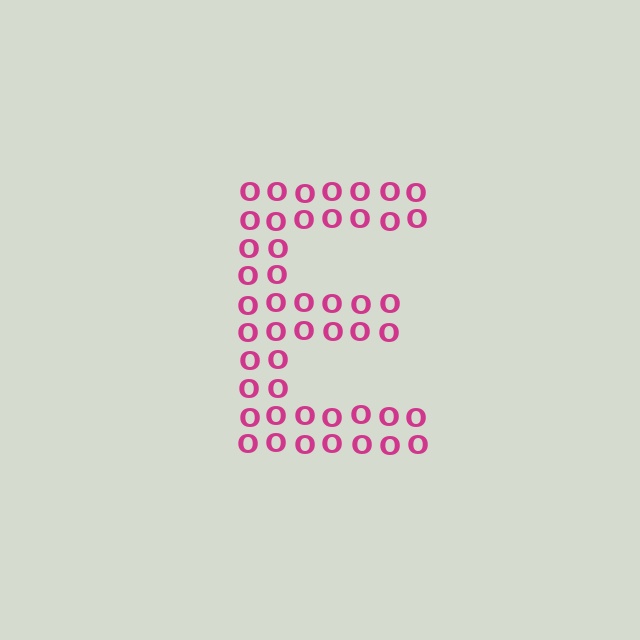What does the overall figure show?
The overall figure shows the letter E.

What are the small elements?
The small elements are letter O's.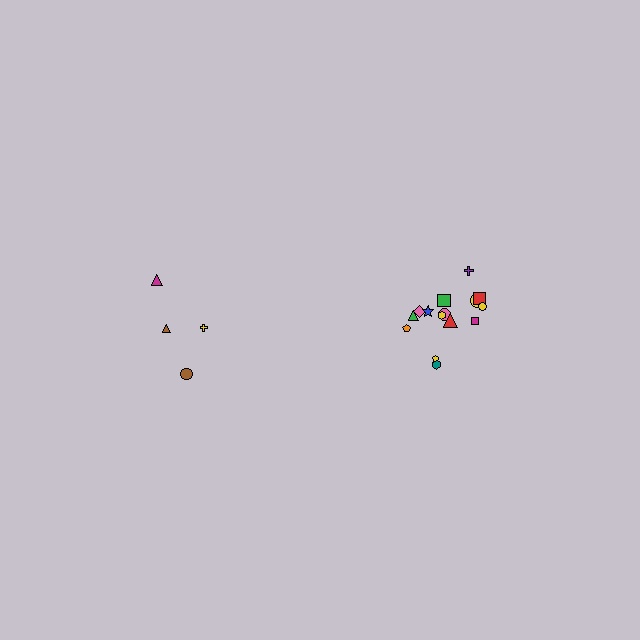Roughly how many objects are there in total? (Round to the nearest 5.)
Roughly 20 objects in total.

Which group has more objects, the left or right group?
The right group.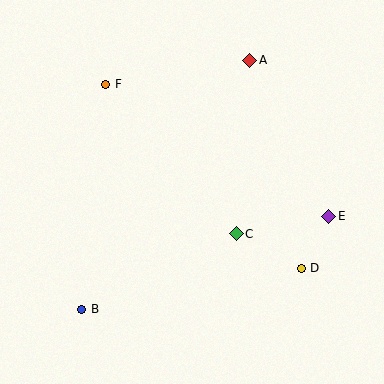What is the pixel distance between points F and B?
The distance between F and B is 226 pixels.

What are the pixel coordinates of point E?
Point E is at (329, 216).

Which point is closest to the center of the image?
Point C at (236, 234) is closest to the center.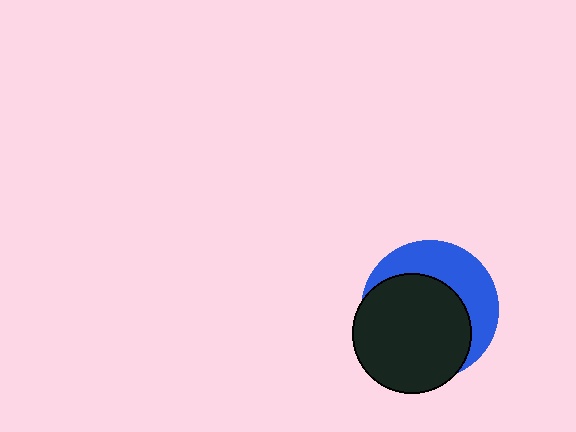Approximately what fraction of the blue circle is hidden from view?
Roughly 61% of the blue circle is hidden behind the black circle.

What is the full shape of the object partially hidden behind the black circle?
The partially hidden object is a blue circle.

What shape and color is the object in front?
The object in front is a black circle.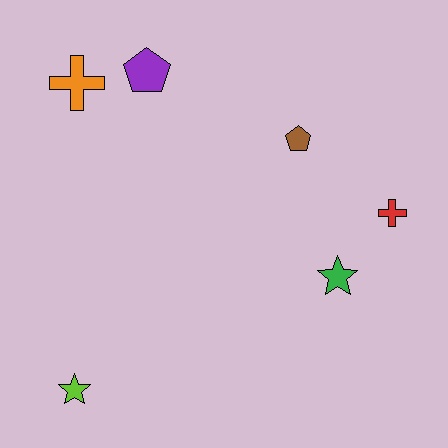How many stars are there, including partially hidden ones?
There are 2 stars.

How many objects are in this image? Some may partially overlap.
There are 6 objects.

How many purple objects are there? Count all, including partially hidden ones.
There is 1 purple object.